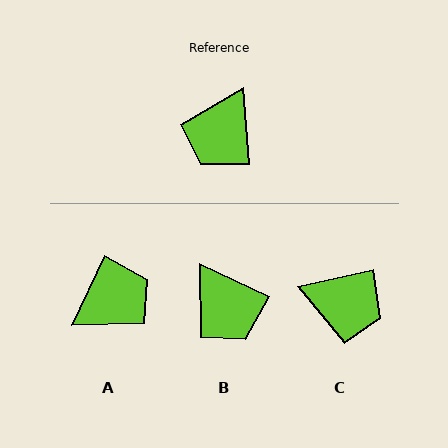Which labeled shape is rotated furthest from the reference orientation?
A, about 151 degrees away.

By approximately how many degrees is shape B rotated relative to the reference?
Approximately 61 degrees counter-clockwise.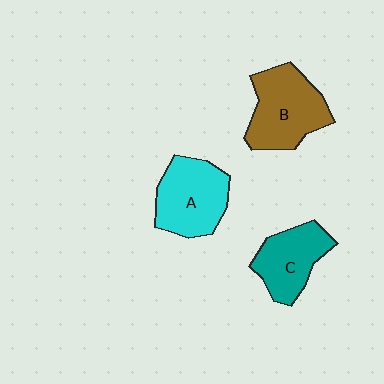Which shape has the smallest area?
Shape C (teal).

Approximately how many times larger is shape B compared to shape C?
Approximately 1.3 times.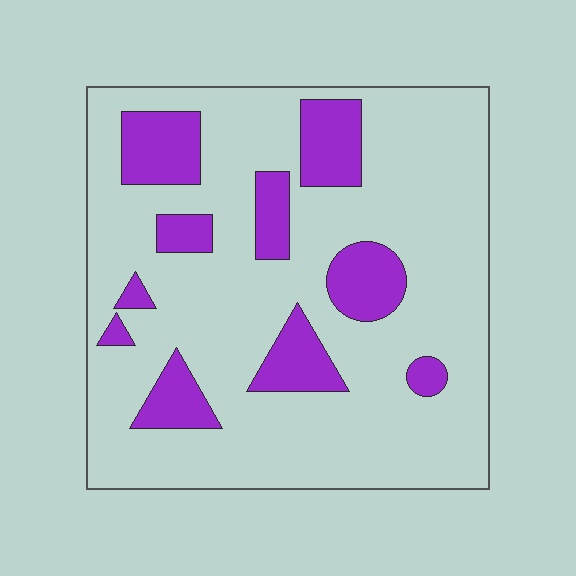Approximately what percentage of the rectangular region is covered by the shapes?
Approximately 20%.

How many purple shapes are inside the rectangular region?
10.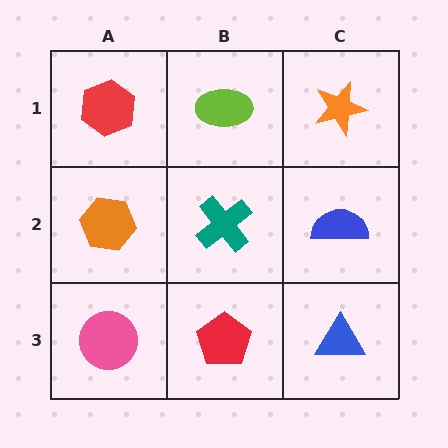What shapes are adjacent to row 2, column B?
A lime ellipse (row 1, column B), a red pentagon (row 3, column B), an orange hexagon (row 2, column A), a blue semicircle (row 2, column C).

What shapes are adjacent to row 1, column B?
A teal cross (row 2, column B), a red hexagon (row 1, column A), an orange star (row 1, column C).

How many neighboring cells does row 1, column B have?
3.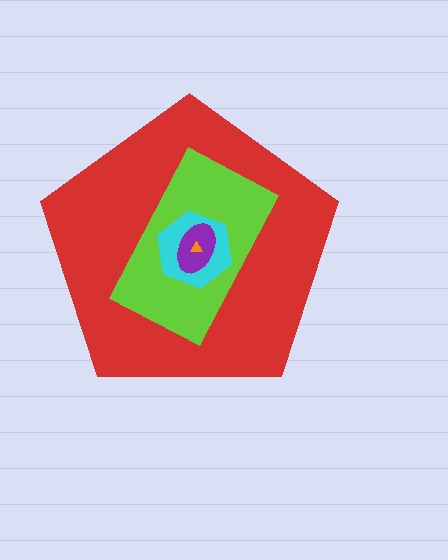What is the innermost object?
The orange triangle.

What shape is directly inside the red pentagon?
The lime rectangle.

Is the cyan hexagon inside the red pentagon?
Yes.